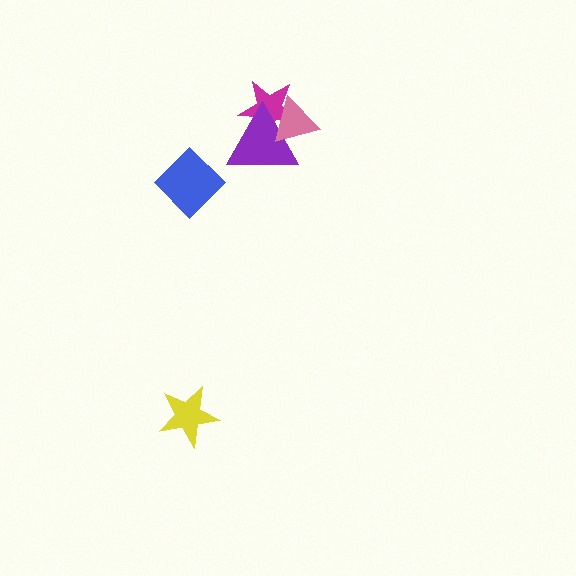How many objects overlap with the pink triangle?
2 objects overlap with the pink triangle.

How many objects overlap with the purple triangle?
2 objects overlap with the purple triangle.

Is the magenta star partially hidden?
Yes, it is partially covered by another shape.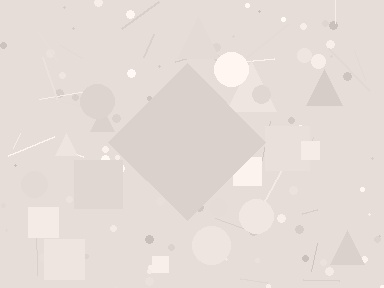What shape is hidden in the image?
A diamond is hidden in the image.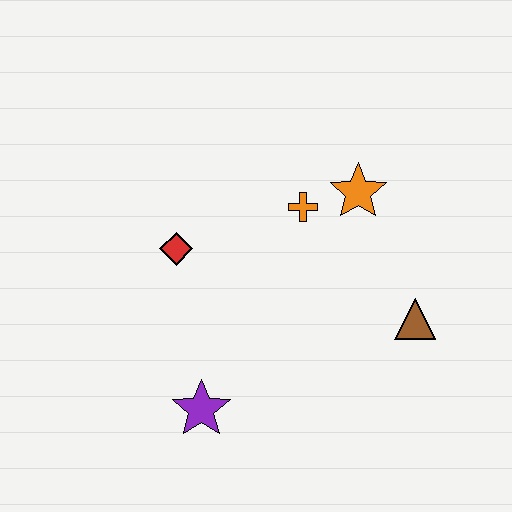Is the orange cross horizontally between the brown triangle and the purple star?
Yes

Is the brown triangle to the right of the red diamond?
Yes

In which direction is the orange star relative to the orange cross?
The orange star is to the right of the orange cross.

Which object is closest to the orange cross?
The orange star is closest to the orange cross.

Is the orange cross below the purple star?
No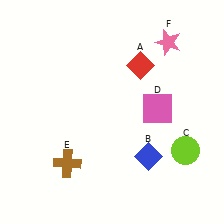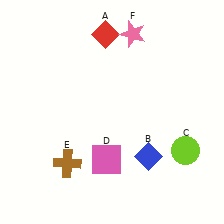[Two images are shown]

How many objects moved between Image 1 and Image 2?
3 objects moved between the two images.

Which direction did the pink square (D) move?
The pink square (D) moved down.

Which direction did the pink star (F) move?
The pink star (F) moved left.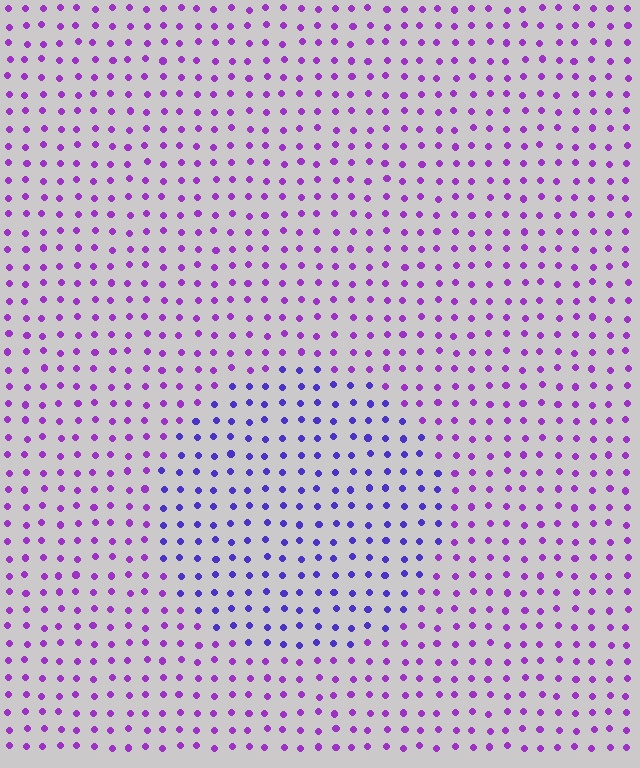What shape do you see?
I see a circle.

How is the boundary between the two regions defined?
The boundary is defined purely by a slight shift in hue (about 33 degrees). Spacing, size, and orientation are identical on both sides.